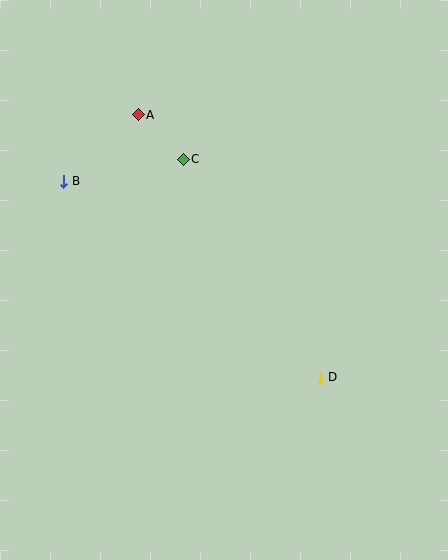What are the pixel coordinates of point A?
Point A is at (138, 115).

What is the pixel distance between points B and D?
The distance between B and D is 323 pixels.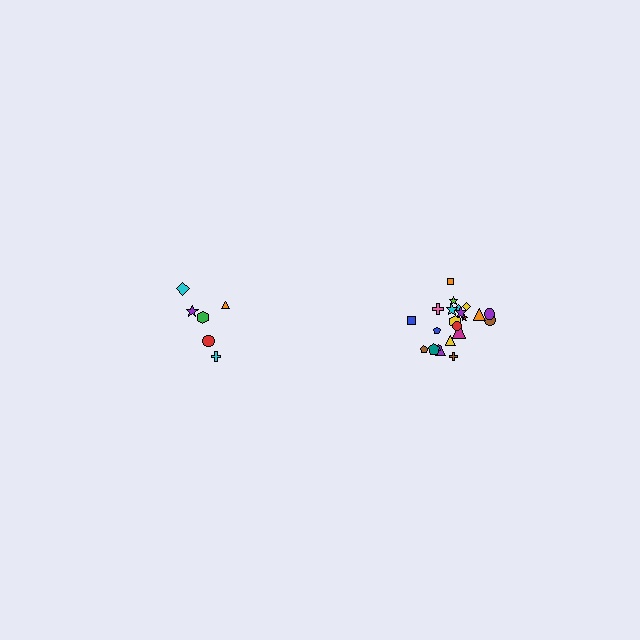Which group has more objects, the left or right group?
The right group.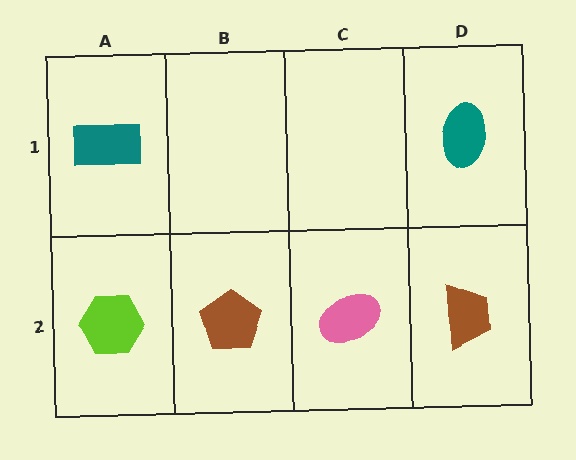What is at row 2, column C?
A pink ellipse.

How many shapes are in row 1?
2 shapes.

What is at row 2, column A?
A lime hexagon.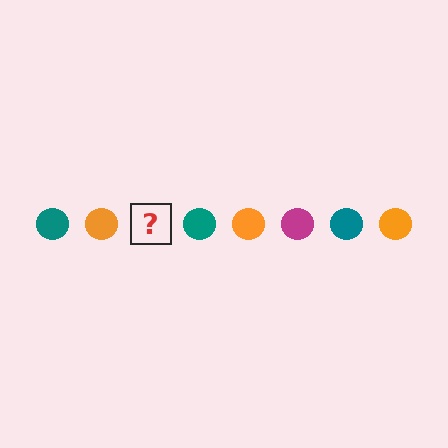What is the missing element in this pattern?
The missing element is a magenta circle.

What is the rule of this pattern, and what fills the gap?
The rule is that the pattern cycles through teal, orange, magenta circles. The gap should be filled with a magenta circle.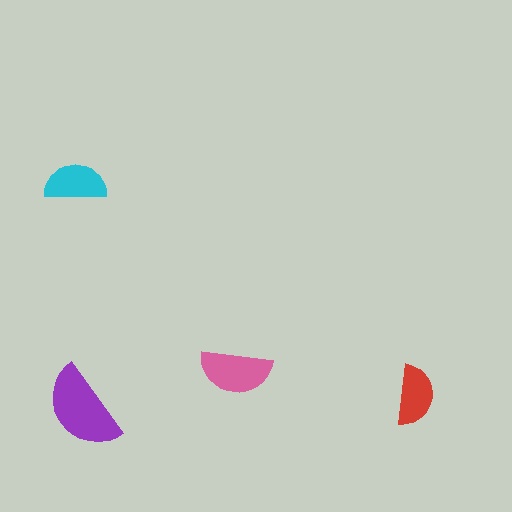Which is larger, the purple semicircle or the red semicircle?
The purple one.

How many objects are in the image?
There are 4 objects in the image.